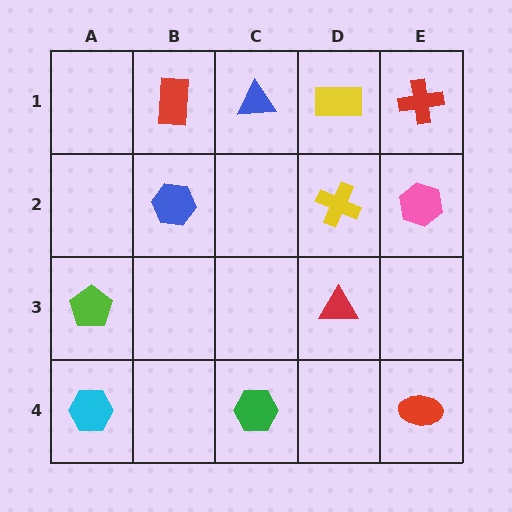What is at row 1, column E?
A red cross.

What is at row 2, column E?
A pink hexagon.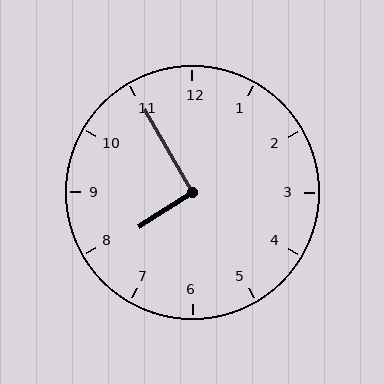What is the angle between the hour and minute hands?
Approximately 92 degrees.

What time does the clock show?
7:55.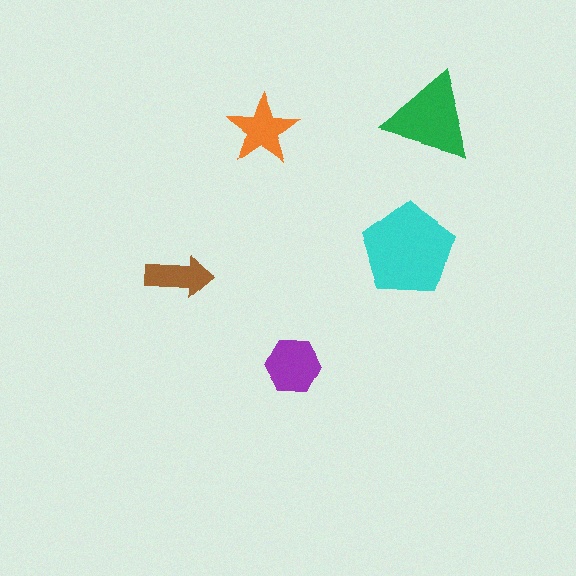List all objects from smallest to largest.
The brown arrow, the orange star, the purple hexagon, the green triangle, the cyan pentagon.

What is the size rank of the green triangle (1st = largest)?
2nd.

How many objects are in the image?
There are 5 objects in the image.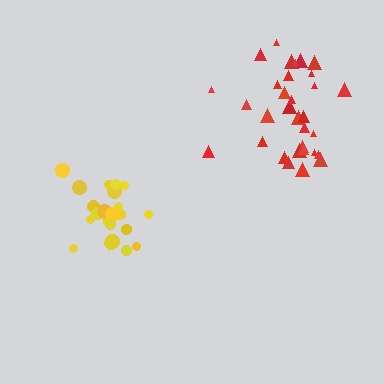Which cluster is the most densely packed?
Yellow.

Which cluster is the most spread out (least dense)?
Red.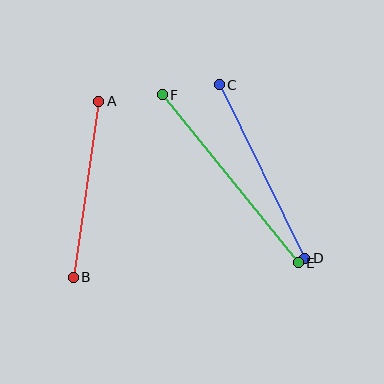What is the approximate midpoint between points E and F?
The midpoint is at approximately (230, 179) pixels.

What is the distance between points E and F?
The distance is approximately 216 pixels.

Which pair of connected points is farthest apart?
Points E and F are farthest apart.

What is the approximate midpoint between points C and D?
The midpoint is at approximately (262, 172) pixels.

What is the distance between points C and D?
The distance is approximately 194 pixels.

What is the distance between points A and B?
The distance is approximately 178 pixels.